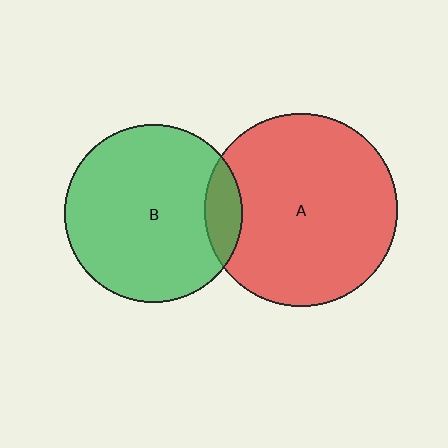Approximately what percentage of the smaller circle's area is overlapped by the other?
Approximately 10%.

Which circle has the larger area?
Circle A (red).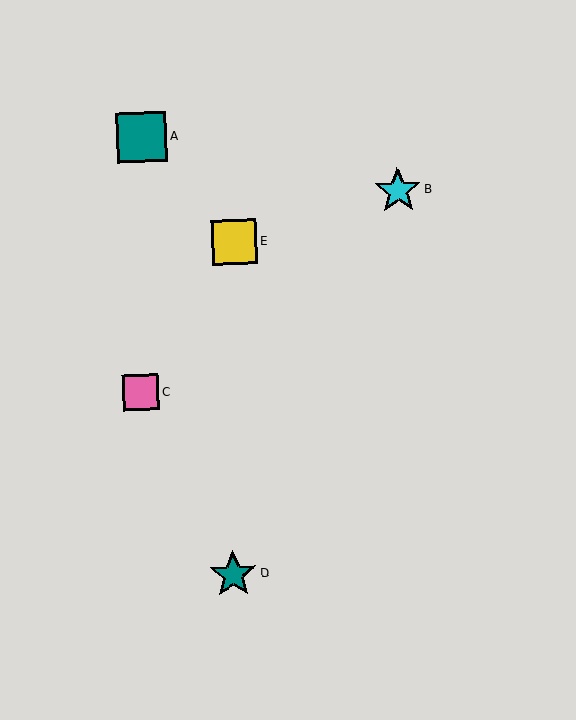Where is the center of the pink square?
The center of the pink square is at (141, 393).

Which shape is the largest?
The teal square (labeled A) is the largest.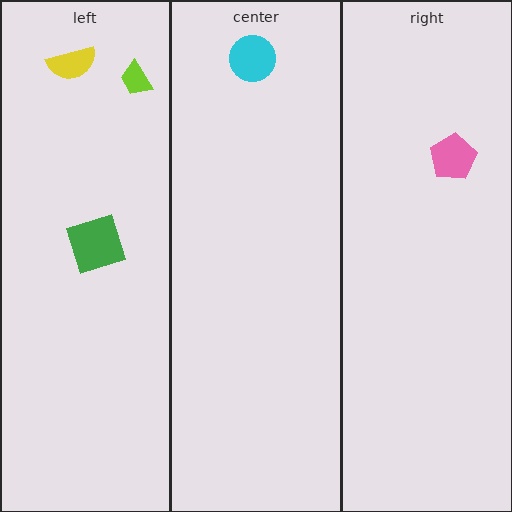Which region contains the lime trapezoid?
The left region.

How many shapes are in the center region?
1.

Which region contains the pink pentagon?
The right region.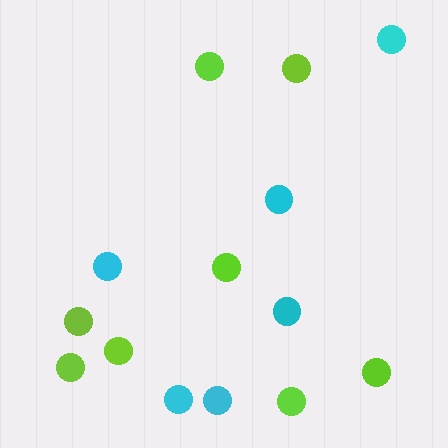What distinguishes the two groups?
There are 2 groups: one group of lime circles (8) and one group of cyan circles (6).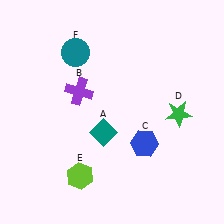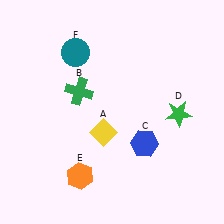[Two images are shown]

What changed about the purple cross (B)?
In Image 1, B is purple. In Image 2, it changed to green.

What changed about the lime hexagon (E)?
In Image 1, E is lime. In Image 2, it changed to orange.